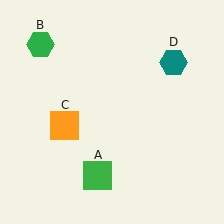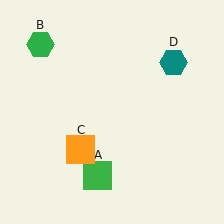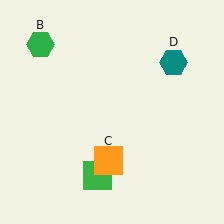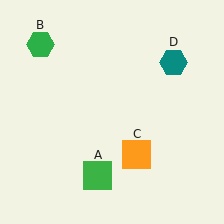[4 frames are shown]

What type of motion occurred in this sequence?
The orange square (object C) rotated counterclockwise around the center of the scene.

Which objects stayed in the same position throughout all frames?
Green square (object A) and green hexagon (object B) and teal hexagon (object D) remained stationary.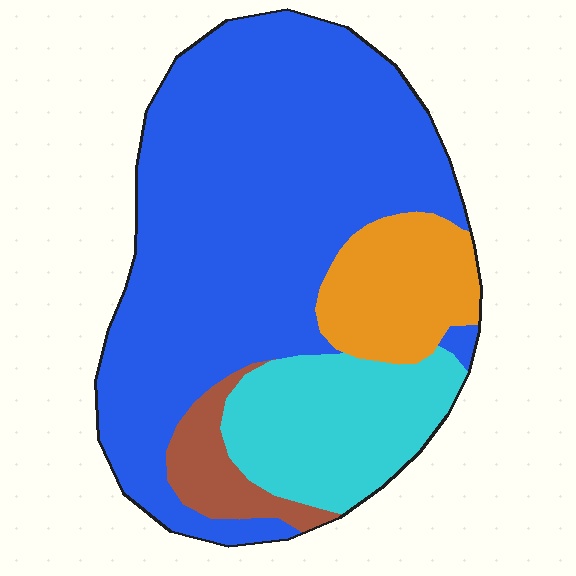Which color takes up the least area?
Brown, at roughly 5%.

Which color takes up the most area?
Blue, at roughly 65%.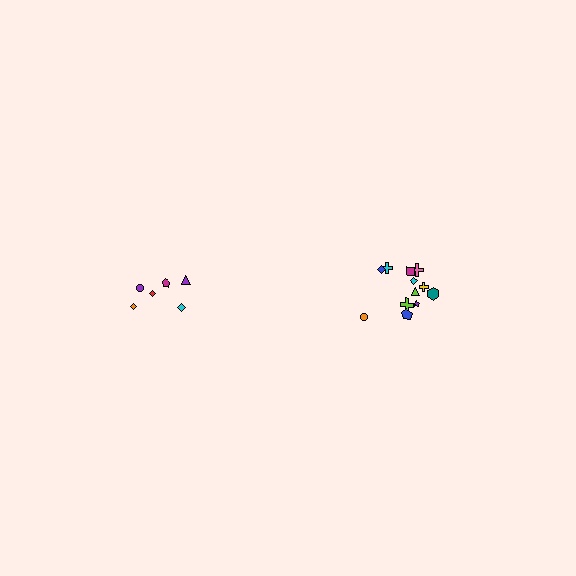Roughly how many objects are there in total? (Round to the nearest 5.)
Roughly 20 objects in total.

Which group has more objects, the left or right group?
The right group.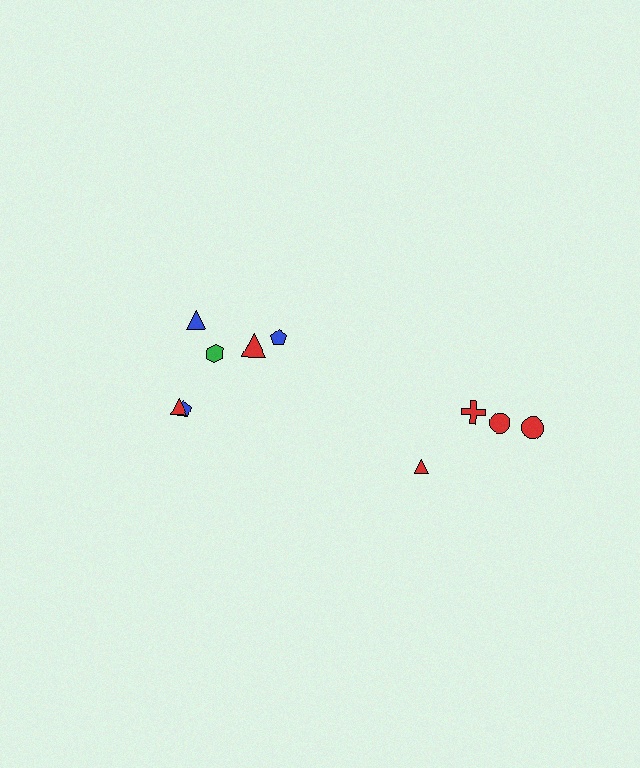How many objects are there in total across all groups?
There are 10 objects.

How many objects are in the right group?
There are 4 objects.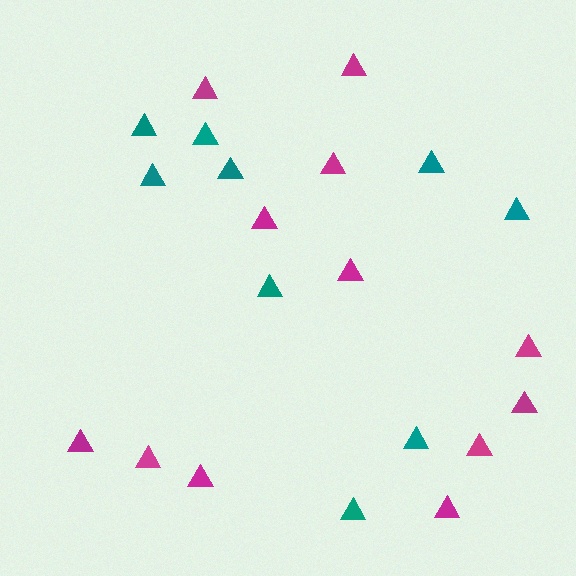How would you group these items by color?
There are 2 groups: one group of teal triangles (9) and one group of magenta triangles (12).